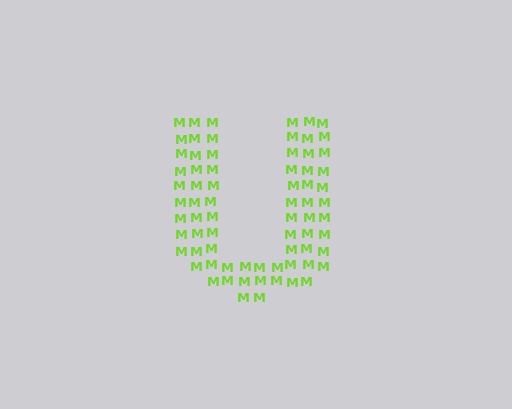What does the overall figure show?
The overall figure shows the letter U.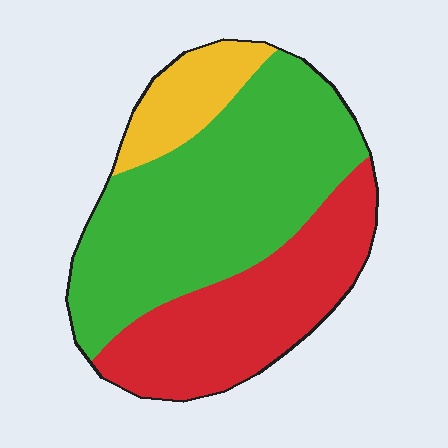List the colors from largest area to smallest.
From largest to smallest: green, red, yellow.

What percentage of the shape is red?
Red covers around 35% of the shape.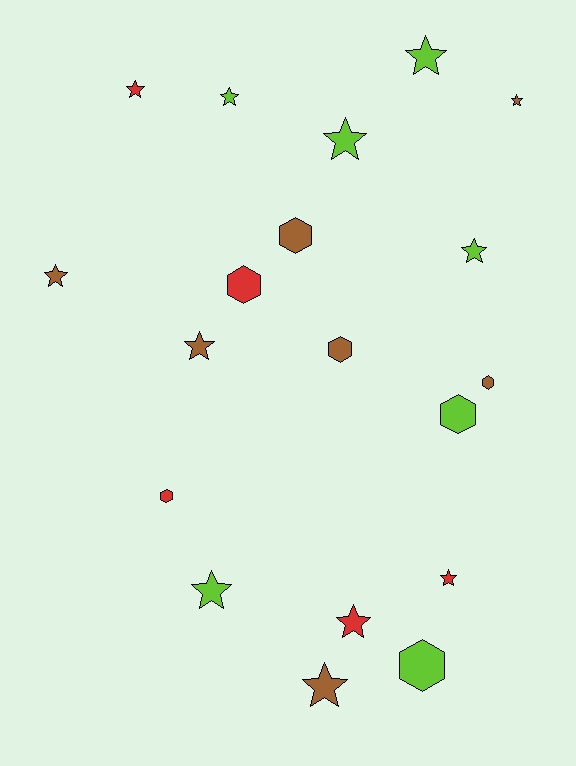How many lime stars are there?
There are 5 lime stars.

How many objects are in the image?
There are 19 objects.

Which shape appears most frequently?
Star, with 12 objects.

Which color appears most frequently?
Lime, with 7 objects.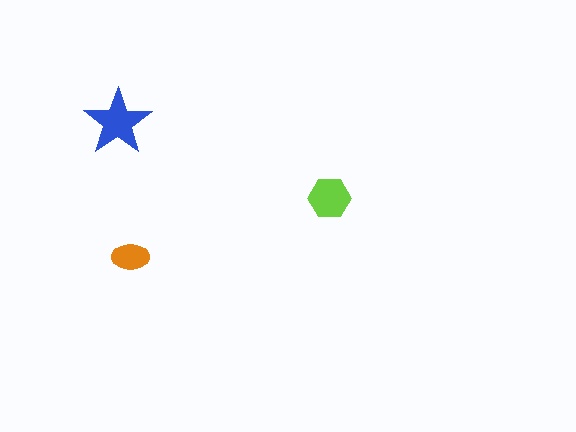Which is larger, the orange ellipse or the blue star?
The blue star.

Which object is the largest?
The blue star.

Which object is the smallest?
The orange ellipse.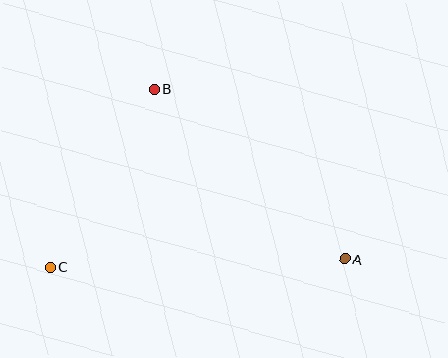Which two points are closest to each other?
Points B and C are closest to each other.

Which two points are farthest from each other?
Points A and C are farthest from each other.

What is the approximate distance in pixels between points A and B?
The distance between A and B is approximately 256 pixels.